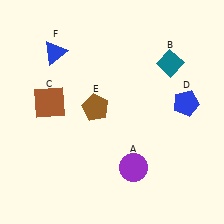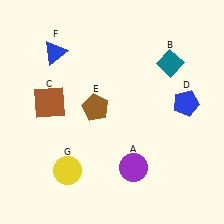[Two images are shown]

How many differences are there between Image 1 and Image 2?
There is 1 difference between the two images.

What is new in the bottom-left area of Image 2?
A yellow circle (G) was added in the bottom-left area of Image 2.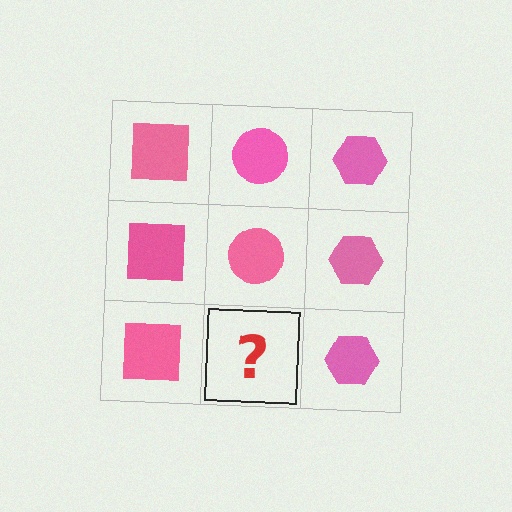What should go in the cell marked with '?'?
The missing cell should contain a pink circle.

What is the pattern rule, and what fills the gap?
The rule is that each column has a consistent shape. The gap should be filled with a pink circle.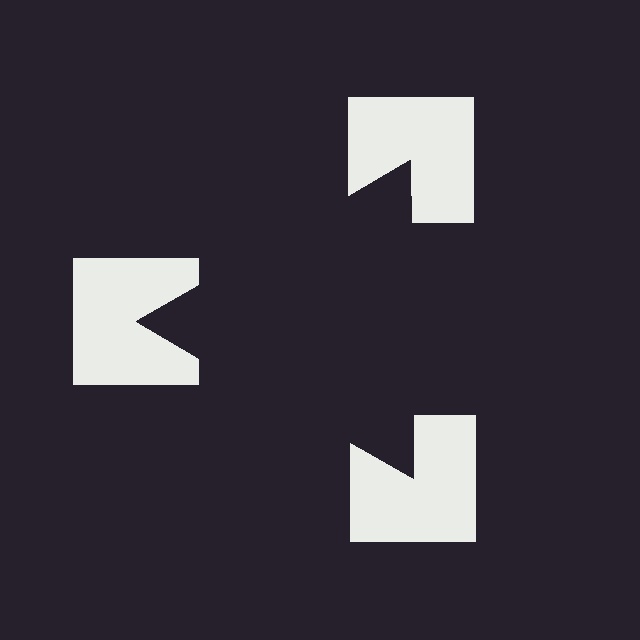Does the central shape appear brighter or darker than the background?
It typically appears slightly darker than the background, even though no actual brightness change is drawn.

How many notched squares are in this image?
There are 3 — one at each vertex of the illusory triangle.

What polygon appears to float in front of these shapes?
An illusory triangle — its edges are inferred from the aligned wedge cuts in the notched squares, not physically drawn.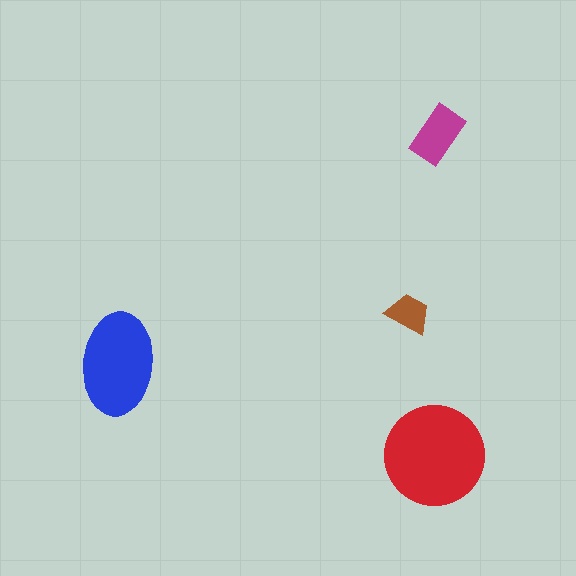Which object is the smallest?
The brown trapezoid.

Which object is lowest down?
The red circle is bottommost.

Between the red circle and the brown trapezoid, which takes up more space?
The red circle.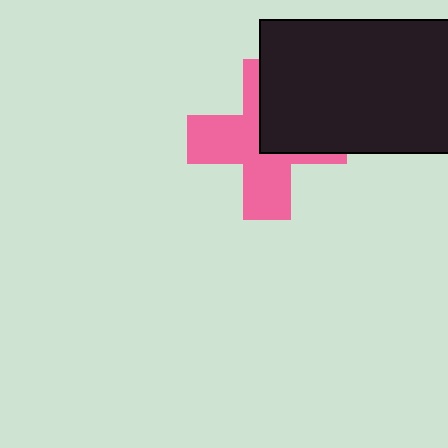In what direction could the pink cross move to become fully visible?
The pink cross could move toward the lower-left. That would shift it out from behind the black rectangle entirely.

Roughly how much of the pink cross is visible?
About half of it is visible (roughly 61%).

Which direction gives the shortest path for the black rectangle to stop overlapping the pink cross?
Moving toward the upper-right gives the shortest separation.